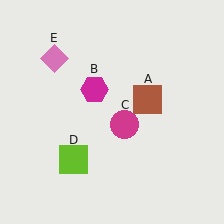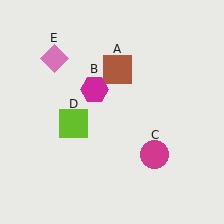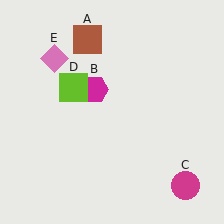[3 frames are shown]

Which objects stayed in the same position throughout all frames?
Magenta hexagon (object B) and pink diamond (object E) remained stationary.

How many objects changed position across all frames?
3 objects changed position: brown square (object A), magenta circle (object C), lime square (object D).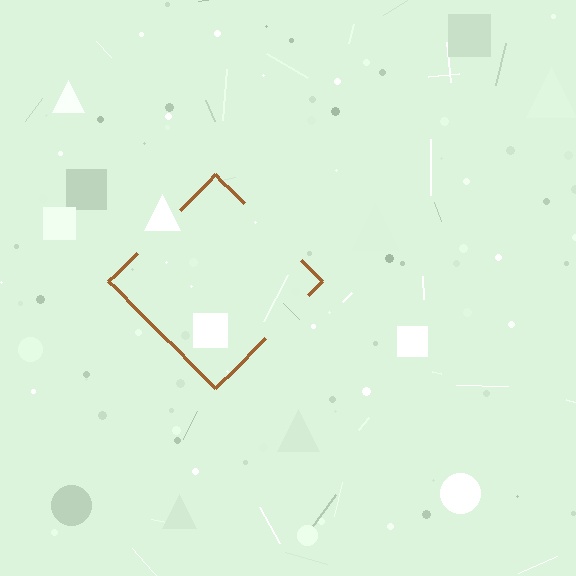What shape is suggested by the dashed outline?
The dashed outline suggests a diamond.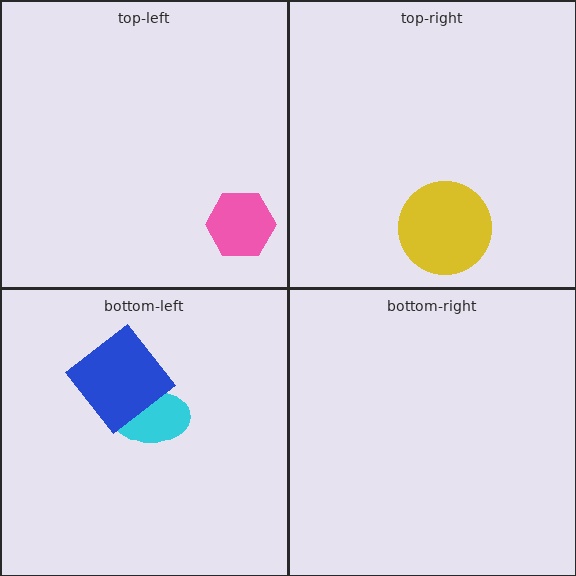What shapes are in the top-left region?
The pink hexagon.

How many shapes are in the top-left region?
1.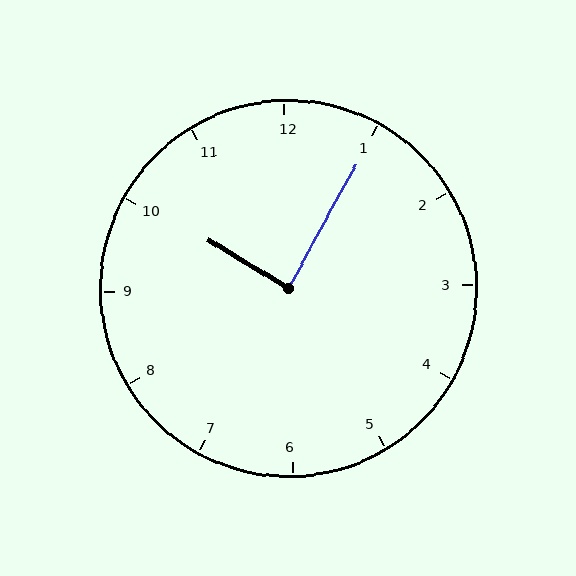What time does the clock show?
10:05.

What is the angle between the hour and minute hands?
Approximately 88 degrees.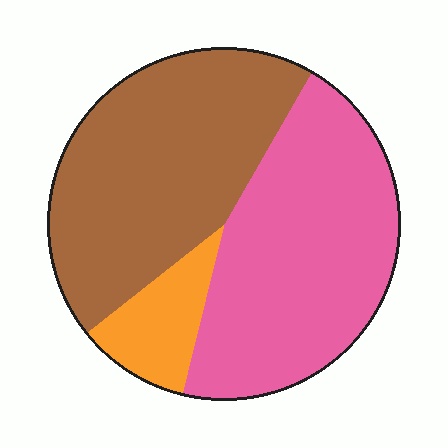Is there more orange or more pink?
Pink.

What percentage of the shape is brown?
Brown covers about 45% of the shape.